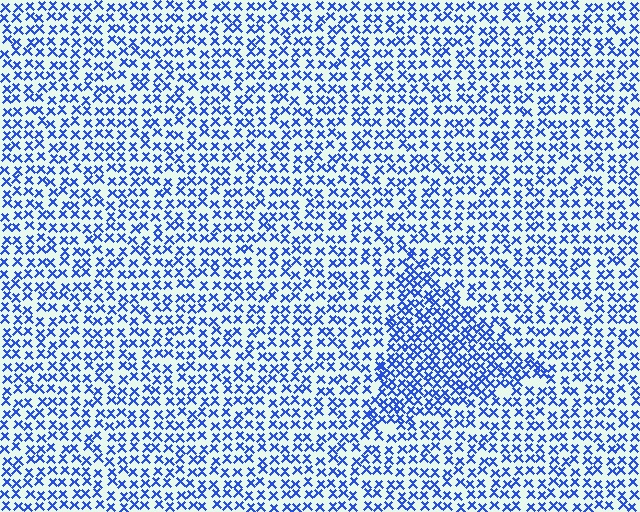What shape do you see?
I see a triangle.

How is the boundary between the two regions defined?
The boundary is defined by a change in element density (approximately 1.7x ratio). All elements are the same color, size, and shape.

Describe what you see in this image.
The image contains small blue elements arranged at two different densities. A triangle-shaped region is visible where the elements are more densely packed than the surrounding area.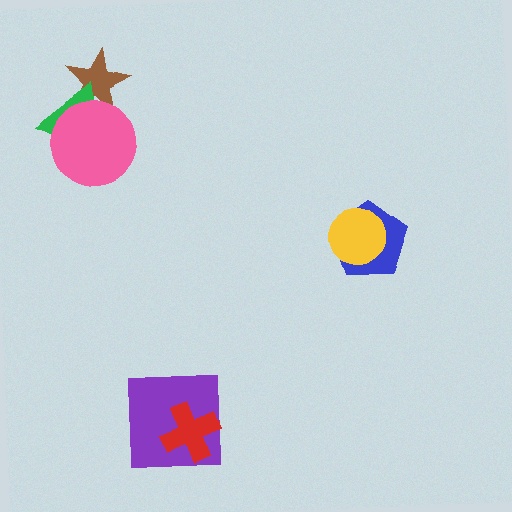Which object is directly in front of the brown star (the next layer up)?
The green triangle is directly in front of the brown star.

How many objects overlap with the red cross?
1 object overlaps with the red cross.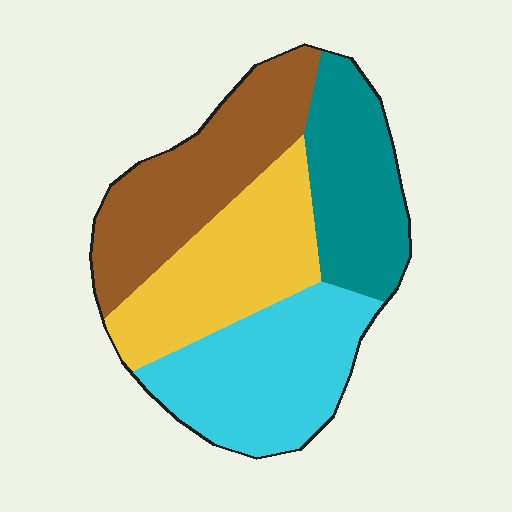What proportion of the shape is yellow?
Yellow covers 25% of the shape.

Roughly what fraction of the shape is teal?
Teal takes up about one fifth (1/5) of the shape.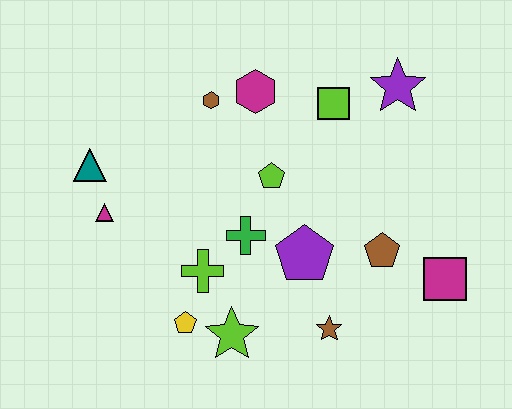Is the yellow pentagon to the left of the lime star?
Yes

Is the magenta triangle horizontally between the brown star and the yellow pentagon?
No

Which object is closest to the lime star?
The yellow pentagon is closest to the lime star.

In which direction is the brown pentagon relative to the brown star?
The brown pentagon is above the brown star.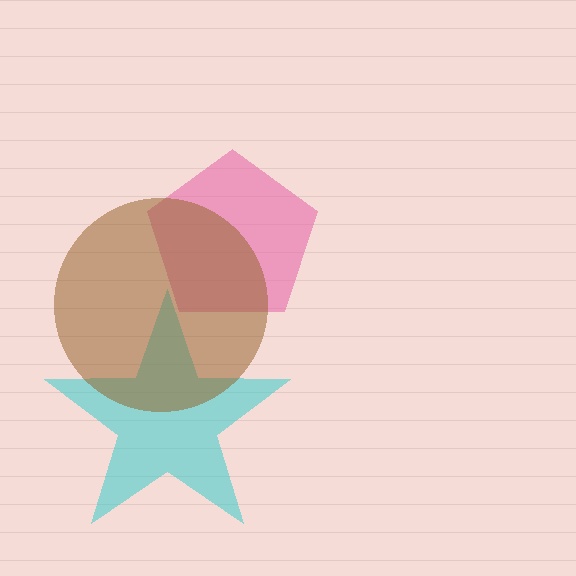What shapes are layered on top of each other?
The layered shapes are: a pink pentagon, a cyan star, a brown circle.